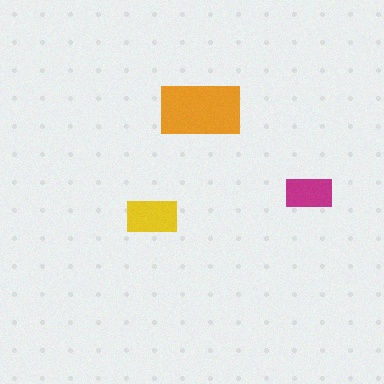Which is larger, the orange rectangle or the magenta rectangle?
The orange one.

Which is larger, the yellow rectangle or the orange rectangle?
The orange one.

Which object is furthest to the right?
The magenta rectangle is rightmost.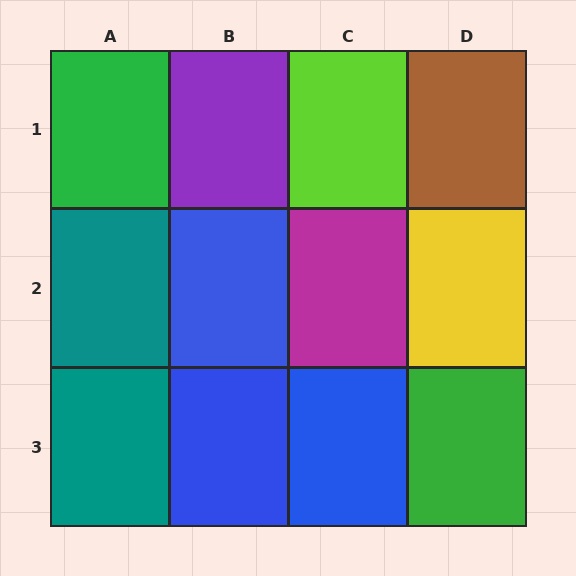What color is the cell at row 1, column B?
Purple.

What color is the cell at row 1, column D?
Brown.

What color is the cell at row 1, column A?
Green.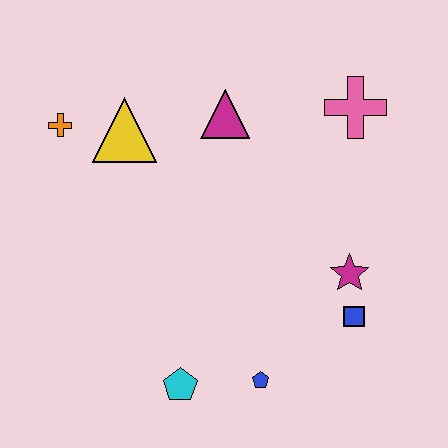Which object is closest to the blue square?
The magenta star is closest to the blue square.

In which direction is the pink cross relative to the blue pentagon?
The pink cross is above the blue pentagon.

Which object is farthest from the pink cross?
The cyan pentagon is farthest from the pink cross.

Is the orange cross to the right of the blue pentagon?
No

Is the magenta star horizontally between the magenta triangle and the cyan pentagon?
No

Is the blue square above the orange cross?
No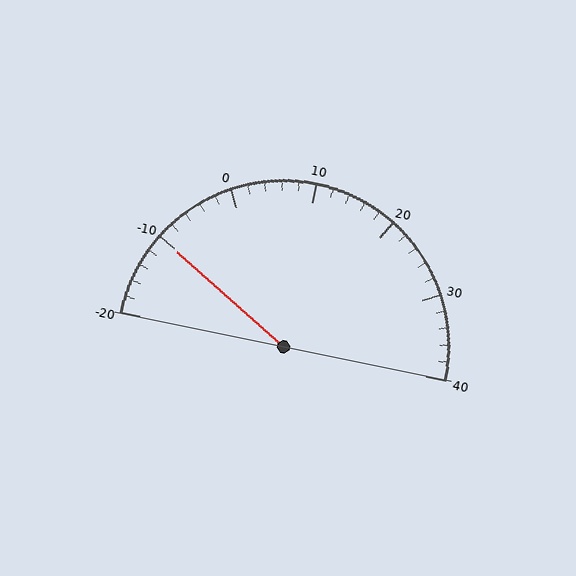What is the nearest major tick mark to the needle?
The nearest major tick mark is -10.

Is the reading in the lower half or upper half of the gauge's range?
The reading is in the lower half of the range (-20 to 40).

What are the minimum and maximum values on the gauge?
The gauge ranges from -20 to 40.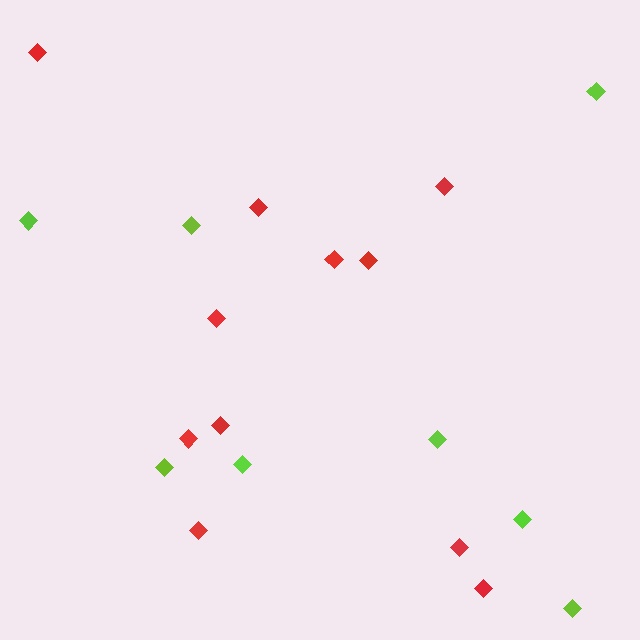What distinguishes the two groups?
There are 2 groups: one group of red diamonds (11) and one group of lime diamonds (8).